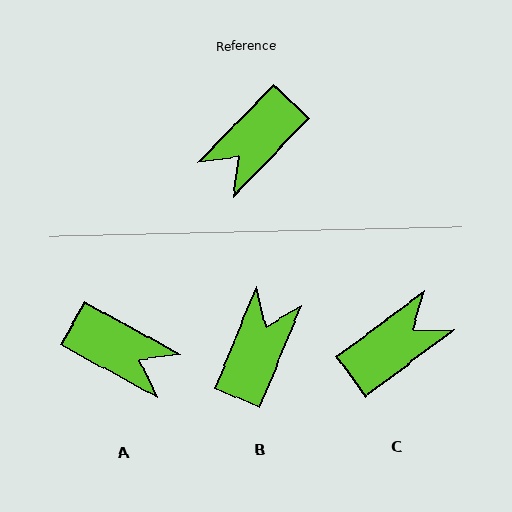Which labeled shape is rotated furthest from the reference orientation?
C, about 171 degrees away.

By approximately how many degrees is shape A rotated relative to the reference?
Approximately 106 degrees counter-clockwise.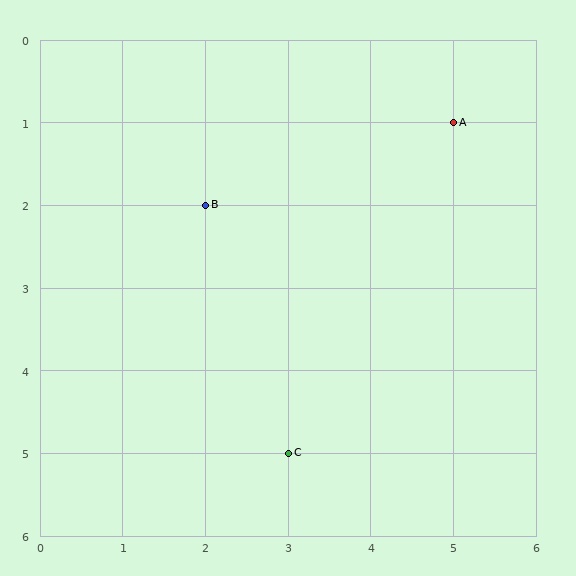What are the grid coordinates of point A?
Point A is at grid coordinates (5, 1).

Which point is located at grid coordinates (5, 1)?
Point A is at (5, 1).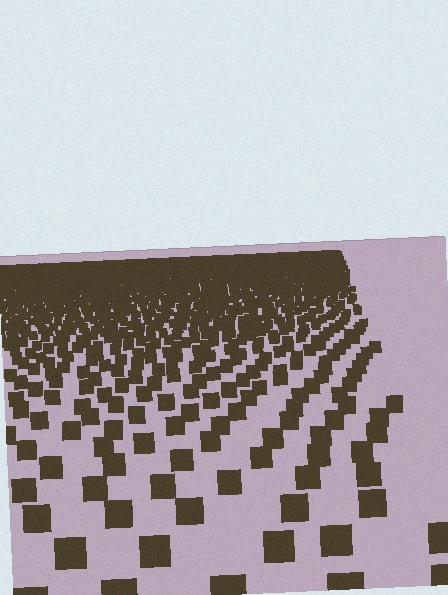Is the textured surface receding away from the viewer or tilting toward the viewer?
The surface is receding away from the viewer. Texture elements get smaller and denser toward the top.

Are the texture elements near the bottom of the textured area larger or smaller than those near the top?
Larger. Near the bottom, elements are closer to the viewer and appear at a bigger on-screen size.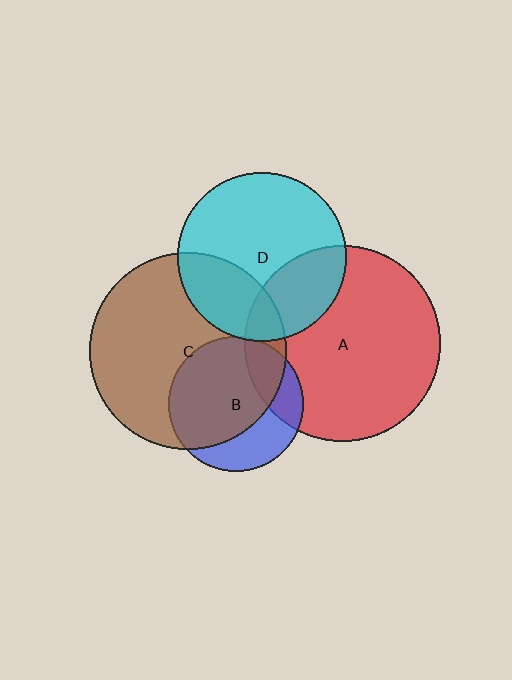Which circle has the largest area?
Circle C (brown).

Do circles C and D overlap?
Yes.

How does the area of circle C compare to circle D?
Approximately 1.4 times.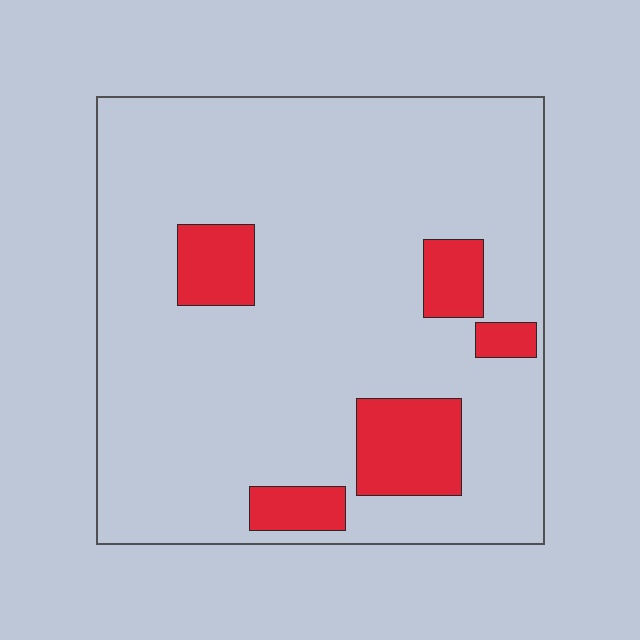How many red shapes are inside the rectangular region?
5.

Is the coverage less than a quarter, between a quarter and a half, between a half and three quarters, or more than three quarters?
Less than a quarter.